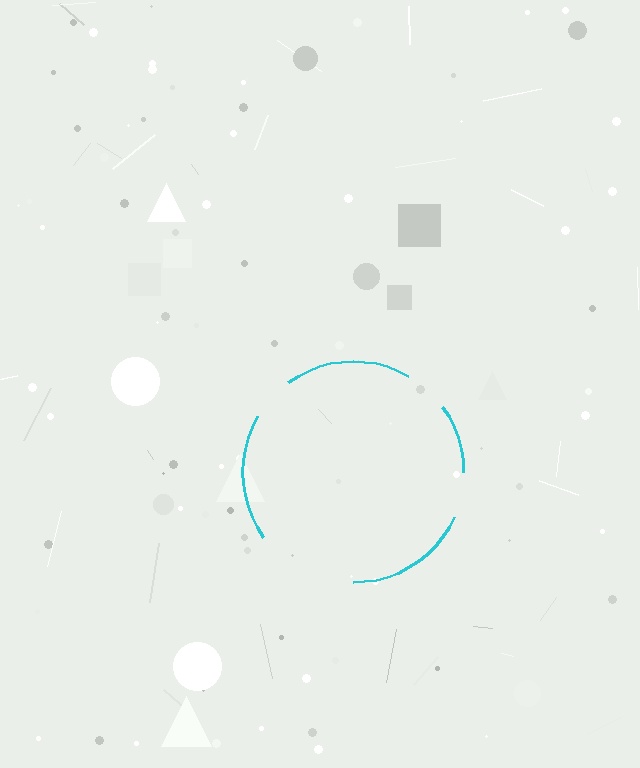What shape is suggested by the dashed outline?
The dashed outline suggests a circle.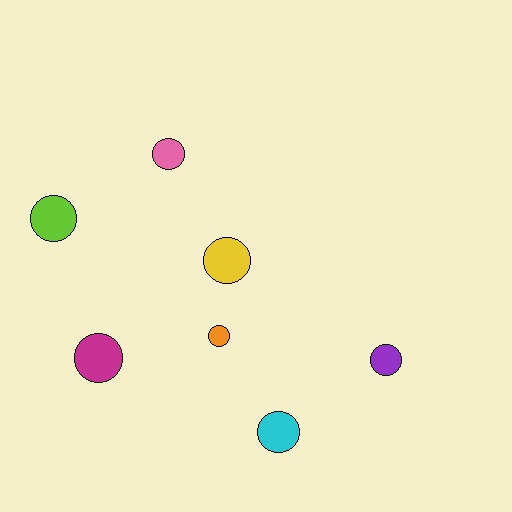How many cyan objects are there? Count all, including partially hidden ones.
There is 1 cyan object.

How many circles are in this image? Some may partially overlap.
There are 7 circles.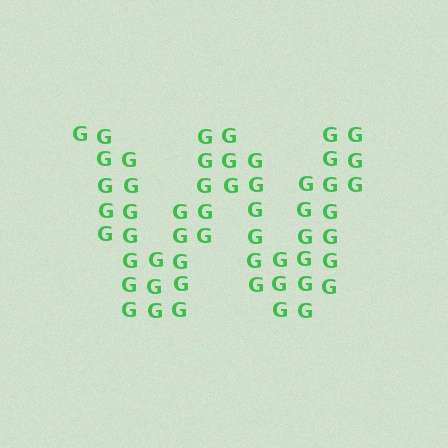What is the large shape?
The large shape is the letter W.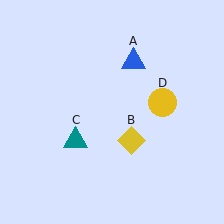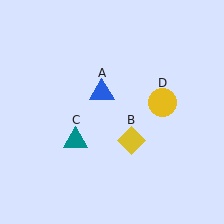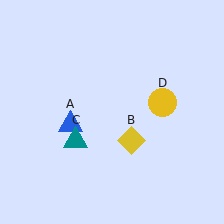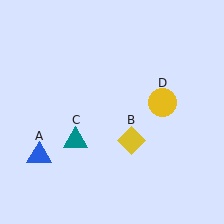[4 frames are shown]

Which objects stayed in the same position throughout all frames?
Yellow diamond (object B) and teal triangle (object C) and yellow circle (object D) remained stationary.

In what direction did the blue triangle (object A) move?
The blue triangle (object A) moved down and to the left.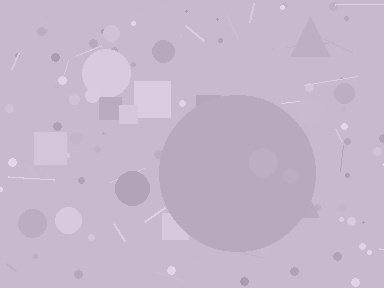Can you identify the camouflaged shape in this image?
The camouflaged shape is a circle.